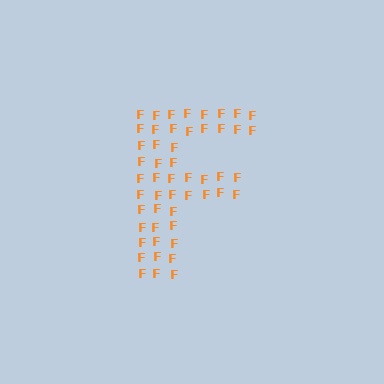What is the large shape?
The large shape is the letter F.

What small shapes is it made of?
It is made of small letter F's.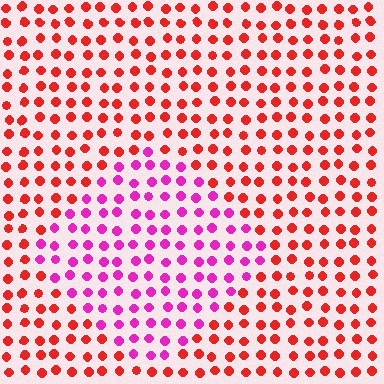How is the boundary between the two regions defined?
The boundary is defined purely by a slight shift in hue (about 49 degrees). Spacing, size, and orientation are identical on both sides.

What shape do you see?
I see a diamond.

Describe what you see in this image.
The image is filled with small red elements in a uniform arrangement. A diamond-shaped region is visible where the elements are tinted to a slightly different hue, forming a subtle color boundary.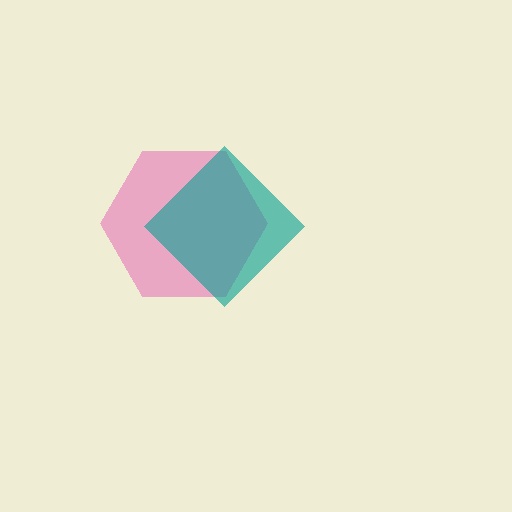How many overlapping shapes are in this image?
There are 2 overlapping shapes in the image.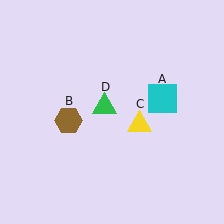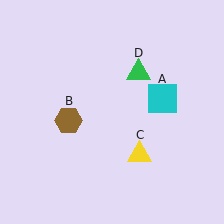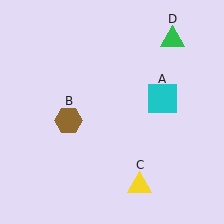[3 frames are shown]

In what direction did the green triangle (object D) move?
The green triangle (object D) moved up and to the right.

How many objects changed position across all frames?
2 objects changed position: yellow triangle (object C), green triangle (object D).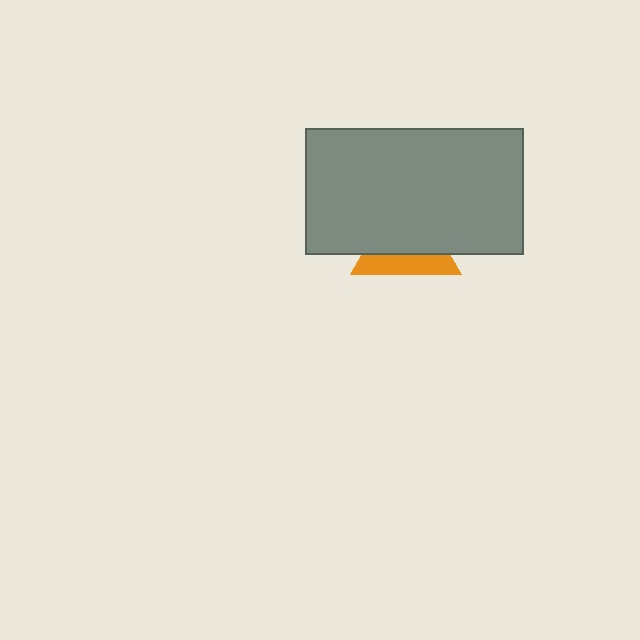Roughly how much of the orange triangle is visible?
A small part of it is visible (roughly 37%).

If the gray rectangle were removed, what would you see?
You would see the complete orange triangle.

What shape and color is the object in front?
The object in front is a gray rectangle.